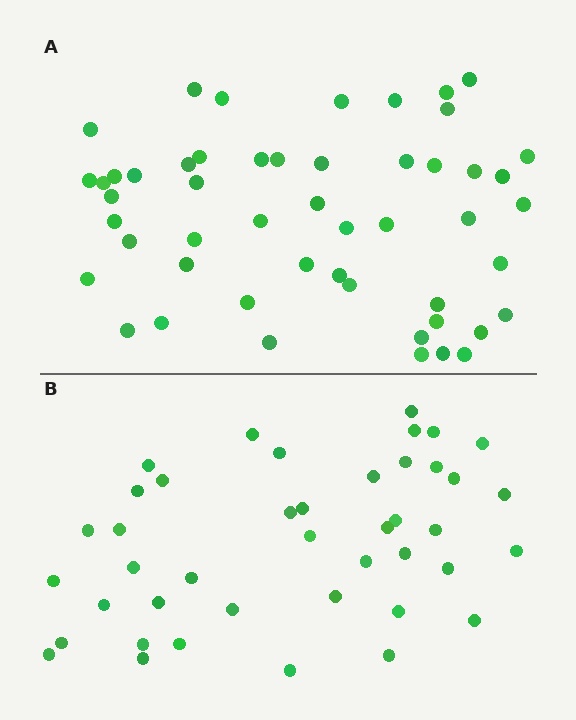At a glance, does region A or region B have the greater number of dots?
Region A (the top region) has more dots.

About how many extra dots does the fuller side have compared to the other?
Region A has roughly 8 or so more dots than region B.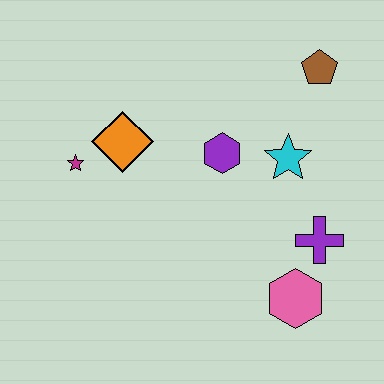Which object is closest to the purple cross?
The pink hexagon is closest to the purple cross.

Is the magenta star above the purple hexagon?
No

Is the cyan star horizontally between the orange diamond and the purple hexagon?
No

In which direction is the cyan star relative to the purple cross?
The cyan star is above the purple cross.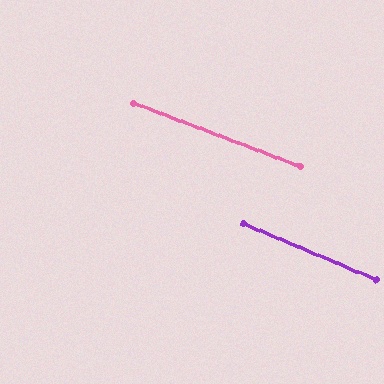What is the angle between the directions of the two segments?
Approximately 1 degree.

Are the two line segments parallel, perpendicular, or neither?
Parallel — their directions differ by only 1.5°.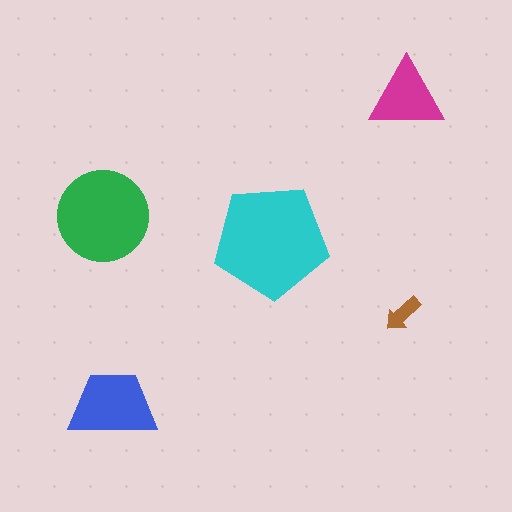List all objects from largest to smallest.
The cyan pentagon, the green circle, the blue trapezoid, the magenta triangle, the brown arrow.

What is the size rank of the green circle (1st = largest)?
2nd.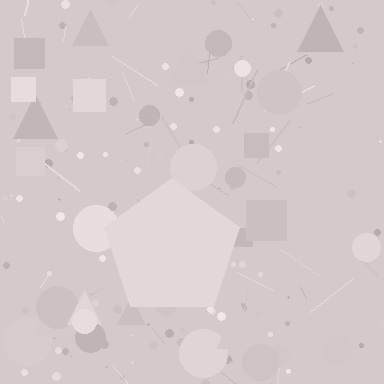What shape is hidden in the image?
A pentagon is hidden in the image.